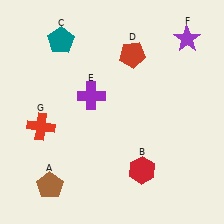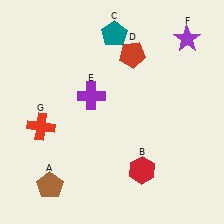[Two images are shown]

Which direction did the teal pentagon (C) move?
The teal pentagon (C) moved right.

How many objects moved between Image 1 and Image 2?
1 object moved between the two images.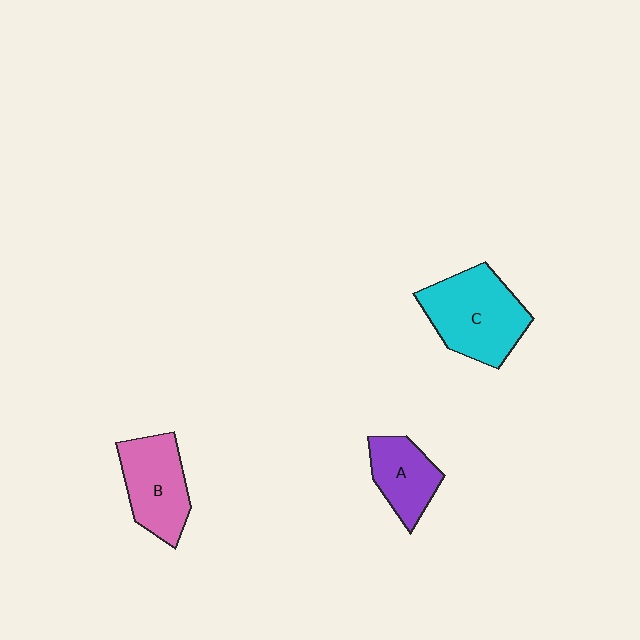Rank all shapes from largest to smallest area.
From largest to smallest: C (cyan), B (pink), A (purple).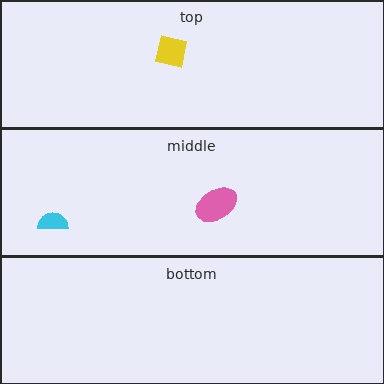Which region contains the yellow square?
The top region.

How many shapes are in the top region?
1.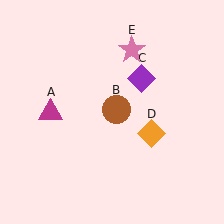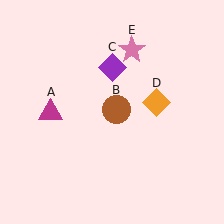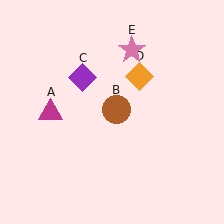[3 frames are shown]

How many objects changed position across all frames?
2 objects changed position: purple diamond (object C), orange diamond (object D).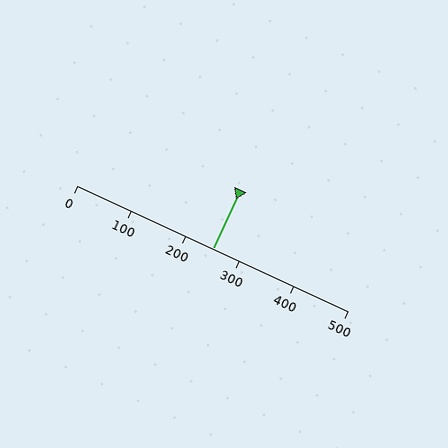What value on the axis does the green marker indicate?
The marker indicates approximately 250.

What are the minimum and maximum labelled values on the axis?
The axis runs from 0 to 500.